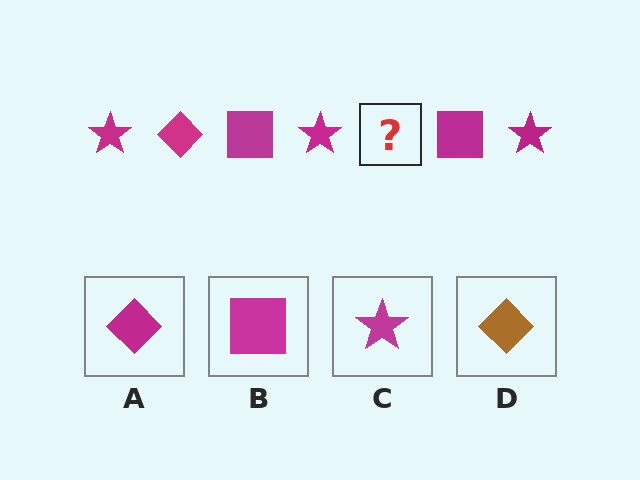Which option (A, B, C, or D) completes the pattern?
A.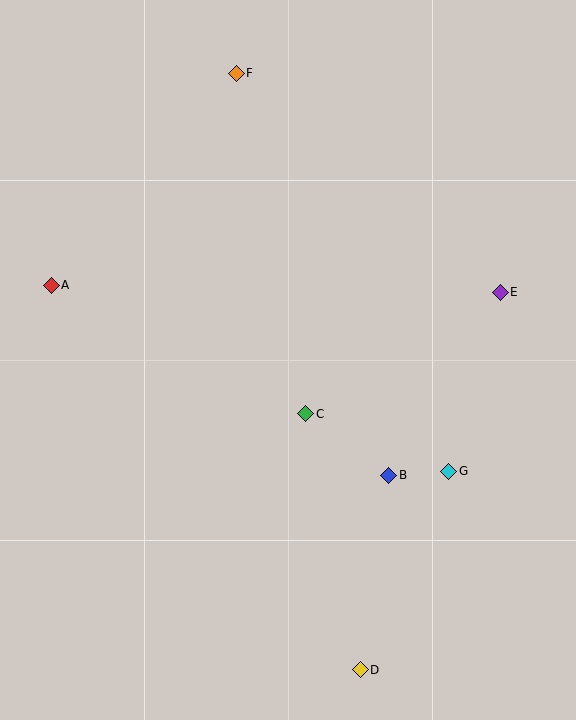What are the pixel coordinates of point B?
Point B is at (389, 475).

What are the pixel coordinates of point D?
Point D is at (360, 670).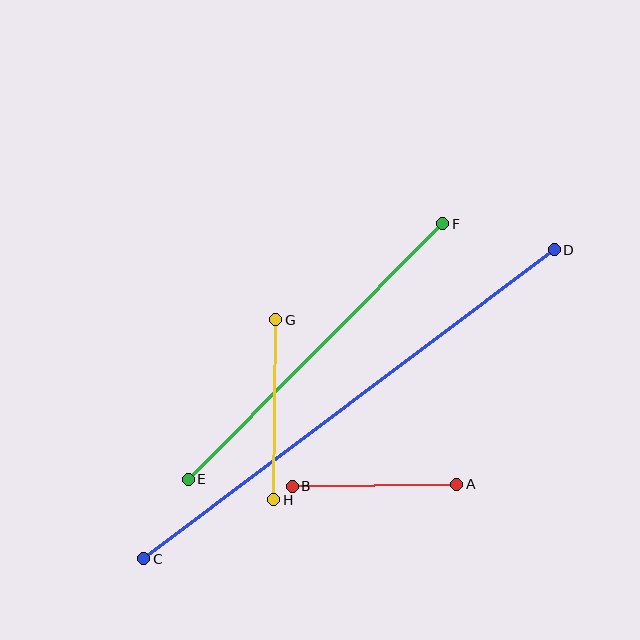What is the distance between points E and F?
The distance is approximately 361 pixels.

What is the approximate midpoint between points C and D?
The midpoint is at approximately (349, 404) pixels.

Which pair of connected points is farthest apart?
Points C and D are farthest apart.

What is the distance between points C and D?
The distance is approximately 514 pixels.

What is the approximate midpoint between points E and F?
The midpoint is at approximately (316, 352) pixels.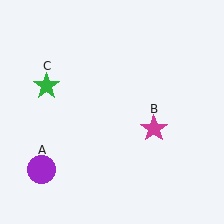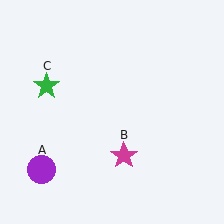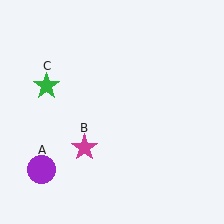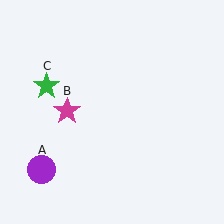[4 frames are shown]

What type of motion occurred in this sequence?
The magenta star (object B) rotated clockwise around the center of the scene.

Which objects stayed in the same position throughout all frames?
Purple circle (object A) and green star (object C) remained stationary.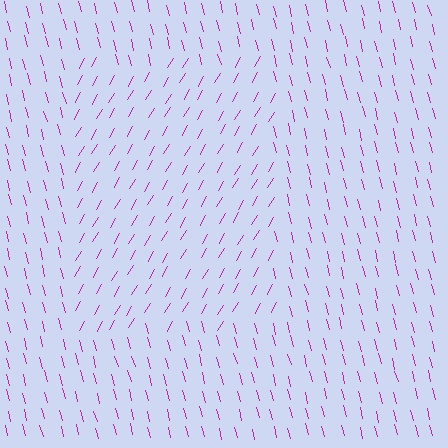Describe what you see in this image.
The image is filled with small magenta line segments. A rectangle region in the image has lines oriented differently from the surrounding lines, creating a visible texture boundary.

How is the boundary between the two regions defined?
The boundary is defined purely by a change in line orientation (approximately 45 degrees difference). All lines are the same color and thickness.